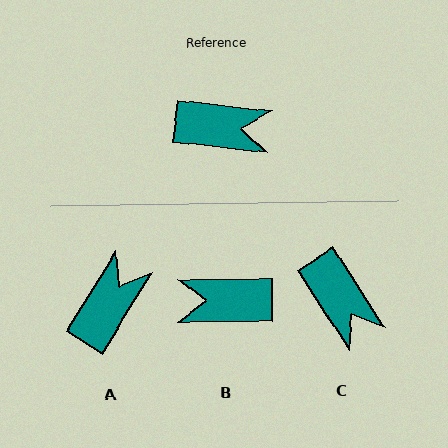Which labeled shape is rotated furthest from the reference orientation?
B, about 173 degrees away.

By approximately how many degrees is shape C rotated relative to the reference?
Approximately 51 degrees clockwise.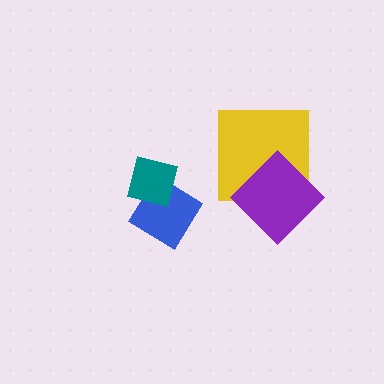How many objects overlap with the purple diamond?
1 object overlaps with the purple diamond.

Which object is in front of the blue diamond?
The teal square is in front of the blue diamond.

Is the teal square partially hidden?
No, no other shape covers it.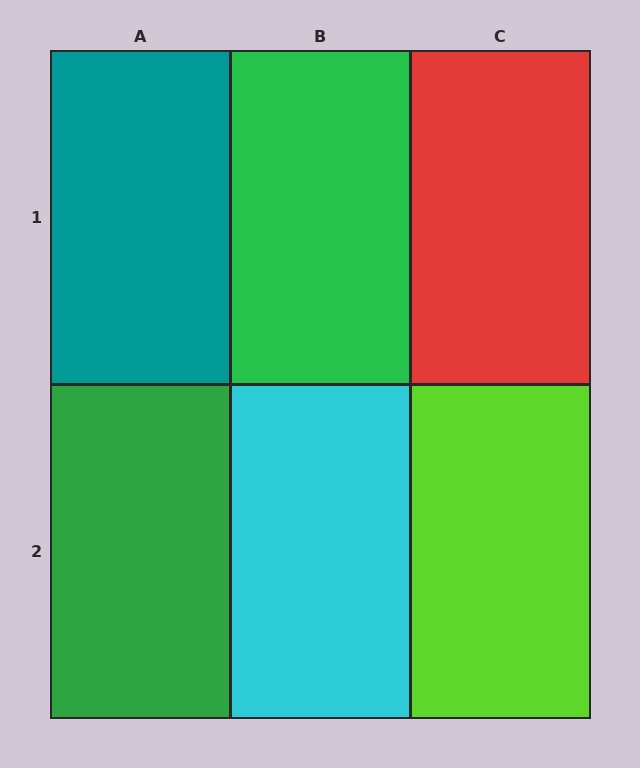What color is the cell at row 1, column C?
Red.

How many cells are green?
2 cells are green.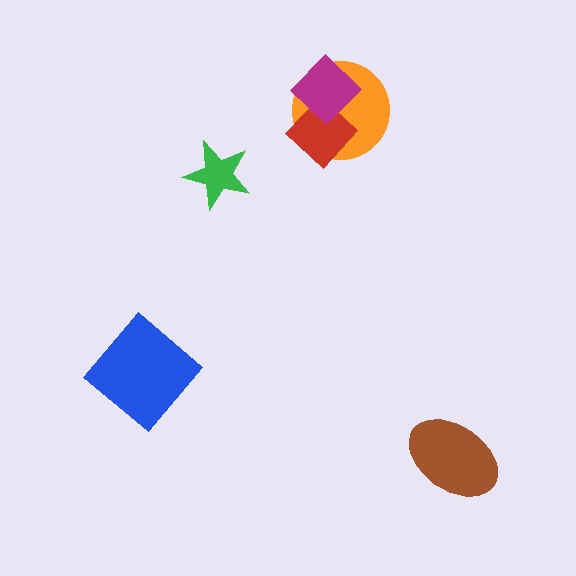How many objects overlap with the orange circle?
2 objects overlap with the orange circle.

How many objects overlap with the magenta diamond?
2 objects overlap with the magenta diamond.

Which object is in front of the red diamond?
The magenta diamond is in front of the red diamond.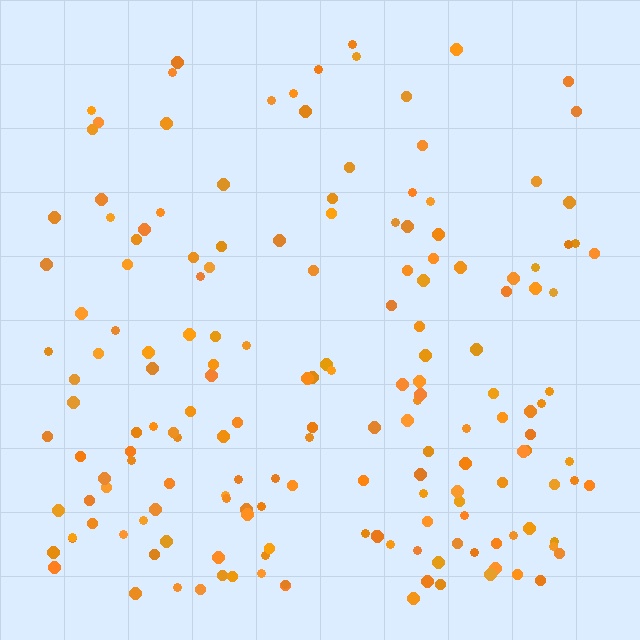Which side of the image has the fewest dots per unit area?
The top.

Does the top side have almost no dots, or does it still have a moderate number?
Still a moderate number, just noticeably fewer than the bottom.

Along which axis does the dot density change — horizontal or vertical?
Vertical.